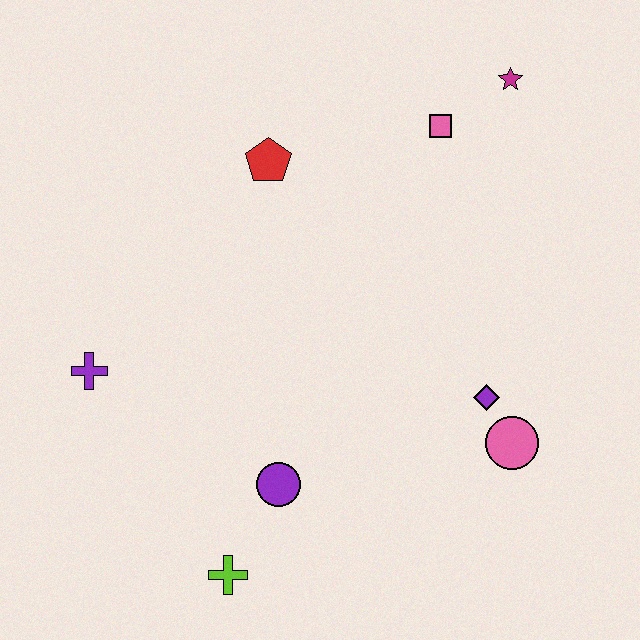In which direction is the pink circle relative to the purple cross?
The pink circle is to the right of the purple cross.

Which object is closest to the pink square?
The magenta star is closest to the pink square.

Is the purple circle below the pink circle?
Yes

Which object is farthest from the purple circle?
The magenta star is farthest from the purple circle.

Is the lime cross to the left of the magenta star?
Yes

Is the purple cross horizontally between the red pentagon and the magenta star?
No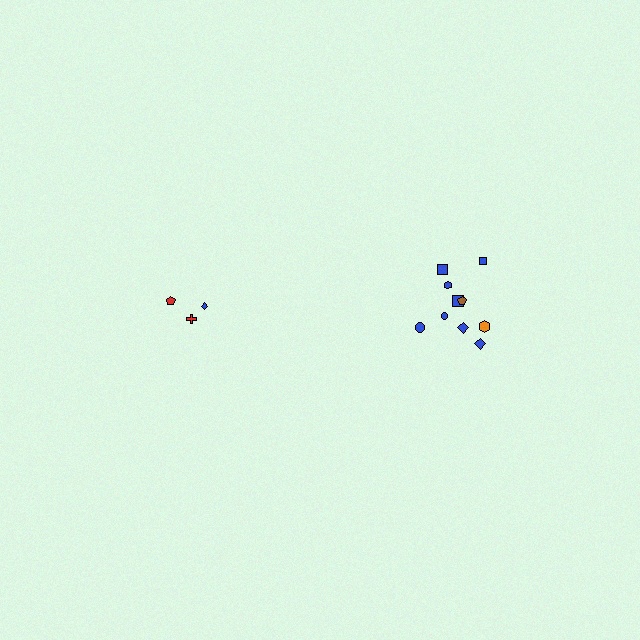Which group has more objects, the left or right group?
The right group.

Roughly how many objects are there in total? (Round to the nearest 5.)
Roughly 15 objects in total.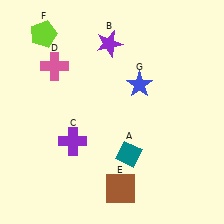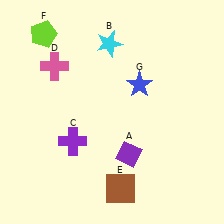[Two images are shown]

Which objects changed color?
A changed from teal to purple. B changed from purple to cyan.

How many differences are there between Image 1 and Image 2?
There are 2 differences between the two images.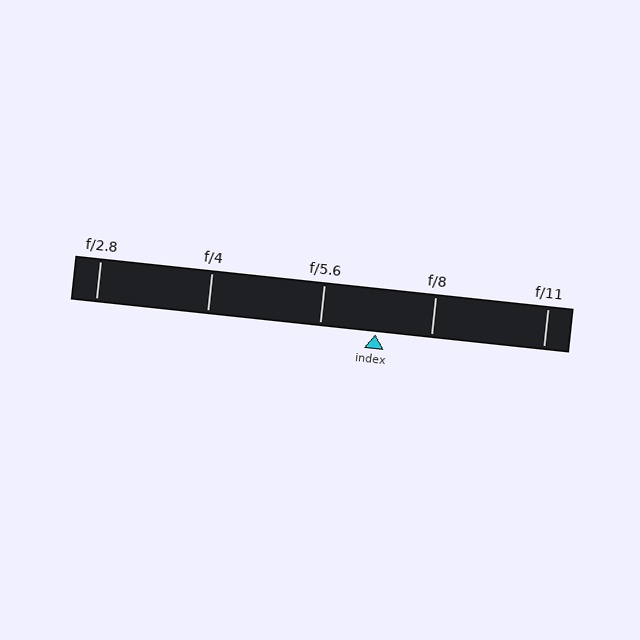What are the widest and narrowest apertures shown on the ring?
The widest aperture shown is f/2.8 and the narrowest is f/11.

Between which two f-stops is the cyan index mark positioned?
The index mark is between f/5.6 and f/8.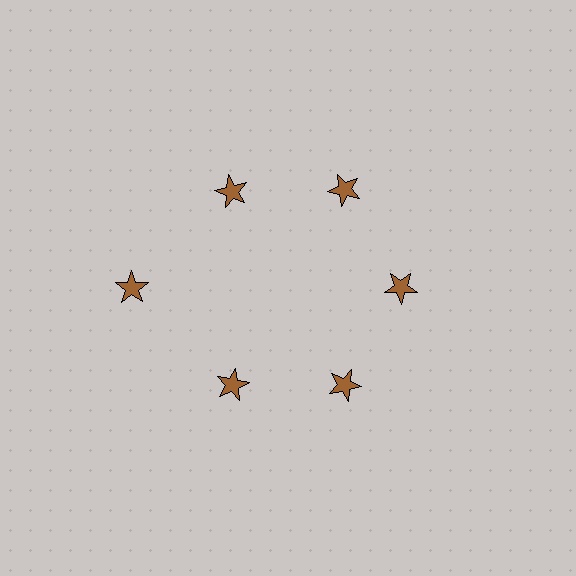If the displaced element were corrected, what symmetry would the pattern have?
It would have 6-fold rotational symmetry — the pattern would map onto itself every 60 degrees.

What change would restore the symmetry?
The symmetry would be restored by moving it inward, back onto the ring so that all 6 stars sit at equal angles and equal distance from the center.